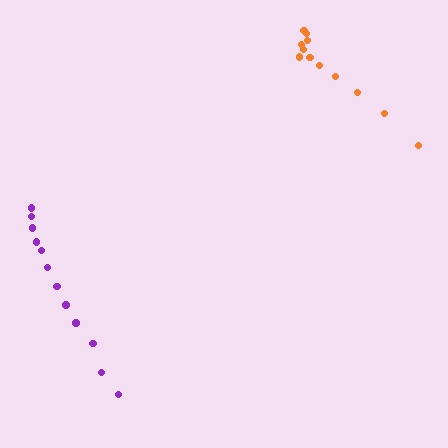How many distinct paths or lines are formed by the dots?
There are 2 distinct paths.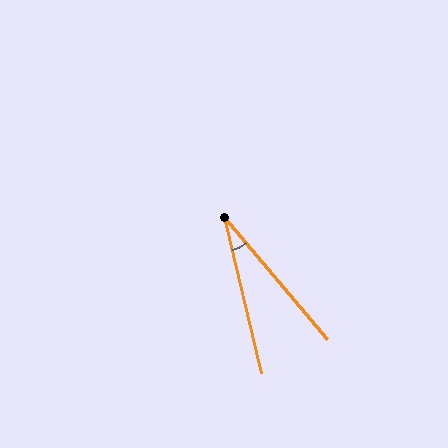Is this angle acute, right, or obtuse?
It is acute.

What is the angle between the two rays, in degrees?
Approximately 27 degrees.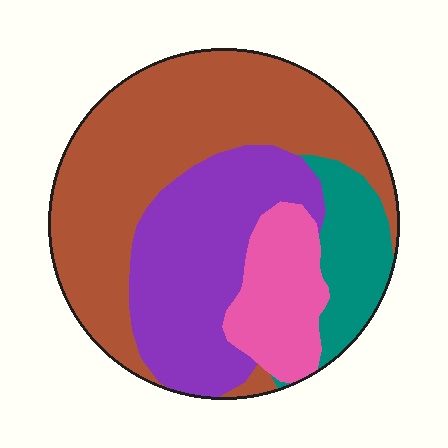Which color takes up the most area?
Brown, at roughly 45%.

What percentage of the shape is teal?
Teal takes up less than a quarter of the shape.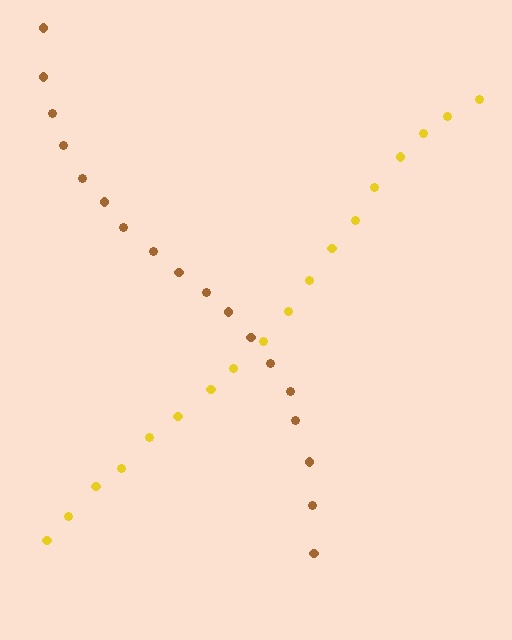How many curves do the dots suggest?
There are 2 distinct paths.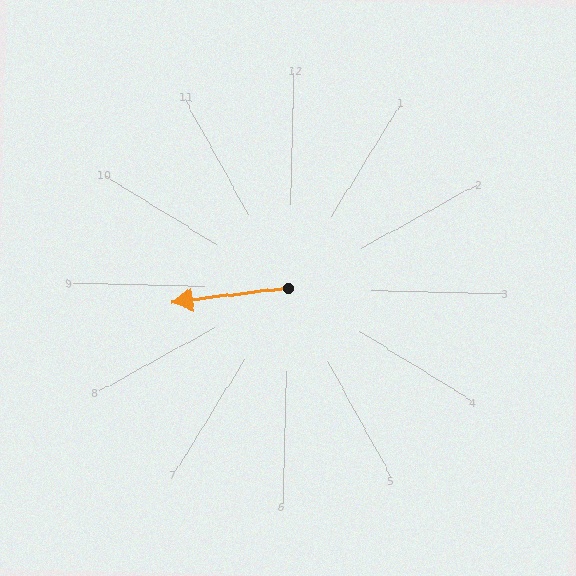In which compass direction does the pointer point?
West.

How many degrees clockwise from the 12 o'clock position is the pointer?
Approximately 262 degrees.